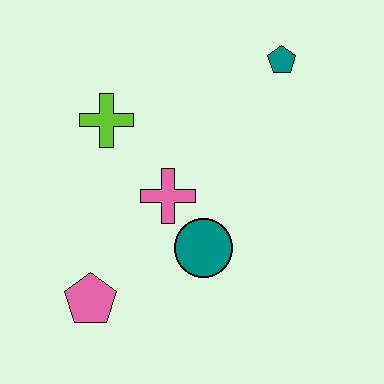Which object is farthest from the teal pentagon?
The pink pentagon is farthest from the teal pentagon.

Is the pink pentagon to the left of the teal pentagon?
Yes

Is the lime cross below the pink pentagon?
No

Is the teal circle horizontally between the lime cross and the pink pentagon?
No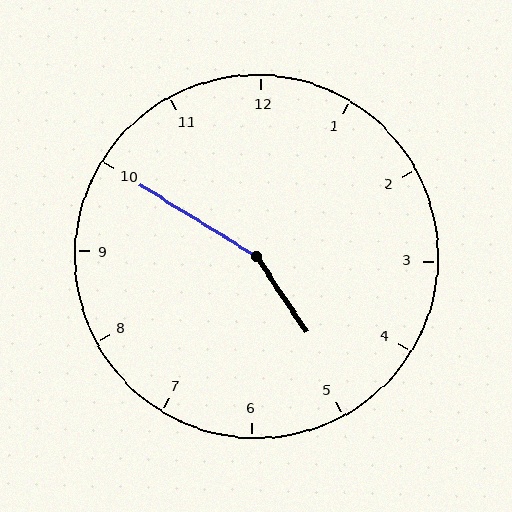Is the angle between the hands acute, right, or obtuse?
It is obtuse.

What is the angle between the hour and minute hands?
Approximately 155 degrees.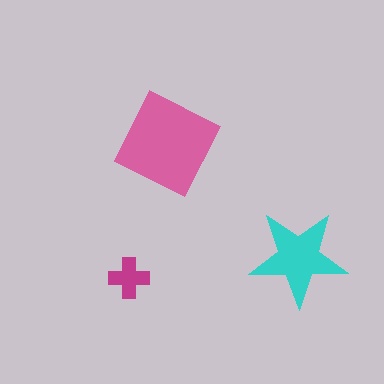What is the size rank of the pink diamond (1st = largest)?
1st.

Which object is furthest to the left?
The magenta cross is leftmost.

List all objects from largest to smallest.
The pink diamond, the cyan star, the magenta cross.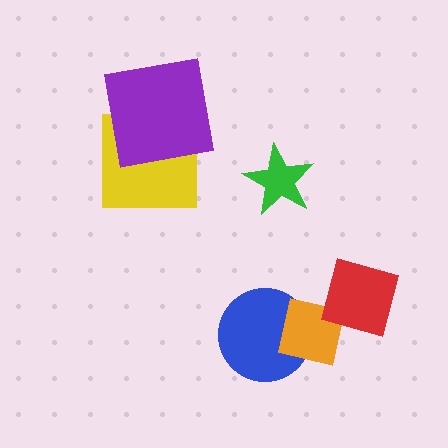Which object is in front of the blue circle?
The orange square is in front of the blue circle.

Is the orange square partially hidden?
Yes, it is partially covered by another shape.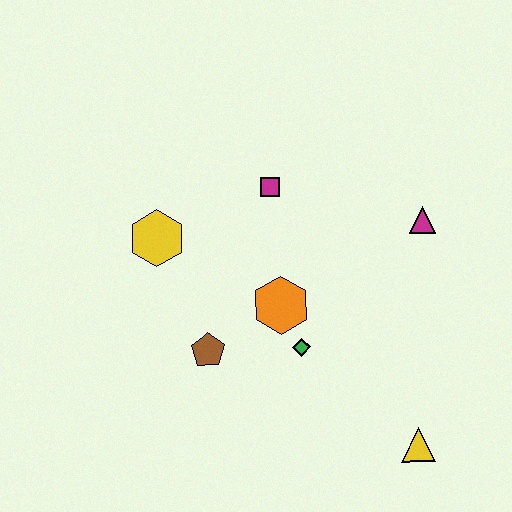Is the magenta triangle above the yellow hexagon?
Yes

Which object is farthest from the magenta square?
The yellow triangle is farthest from the magenta square.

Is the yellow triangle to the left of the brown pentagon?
No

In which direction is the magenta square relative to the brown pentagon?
The magenta square is above the brown pentagon.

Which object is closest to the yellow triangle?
The green diamond is closest to the yellow triangle.